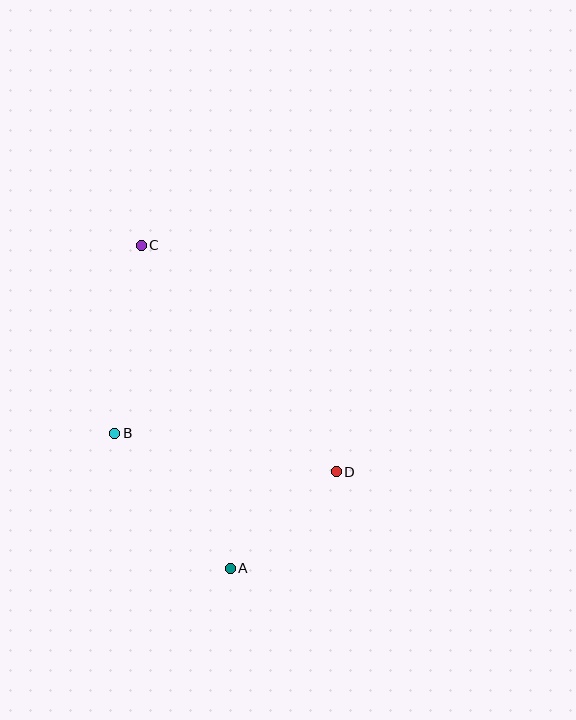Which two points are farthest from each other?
Points A and C are farthest from each other.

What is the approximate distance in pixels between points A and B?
The distance between A and B is approximately 177 pixels.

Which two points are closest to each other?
Points A and D are closest to each other.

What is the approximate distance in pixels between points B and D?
The distance between B and D is approximately 225 pixels.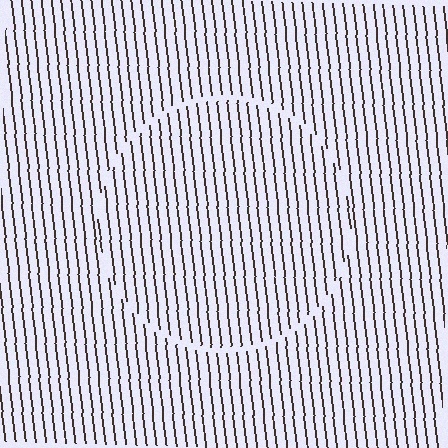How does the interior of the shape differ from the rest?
The interior of the shape contains the same grating, shifted by half a period — the contour is defined by the phase discontinuity where line-ends from the inner and outer gratings abut.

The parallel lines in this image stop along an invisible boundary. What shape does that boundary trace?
An illusory circle. The interior of the shape contains the same grating, shifted by half a period — the contour is defined by the phase discontinuity where line-ends from the inner and outer gratings abut.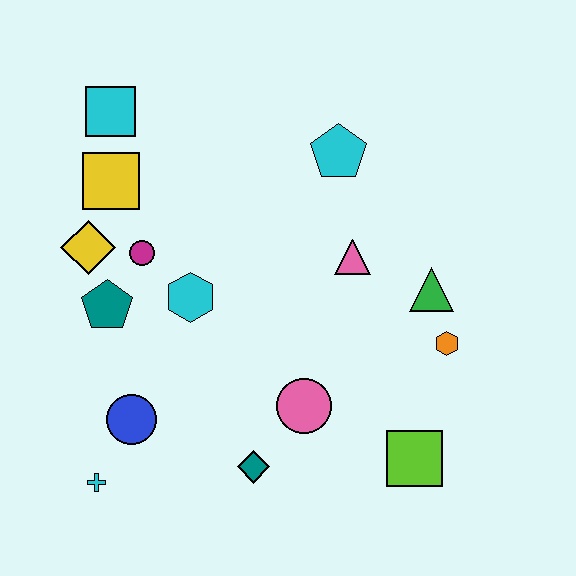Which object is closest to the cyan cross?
The blue circle is closest to the cyan cross.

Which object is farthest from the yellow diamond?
The lime square is farthest from the yellow diamond.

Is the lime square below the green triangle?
Yes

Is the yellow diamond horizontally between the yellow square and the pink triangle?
No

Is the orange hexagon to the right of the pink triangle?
Yes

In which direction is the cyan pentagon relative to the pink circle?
The cyan pentagon is above the pink circle.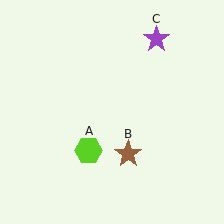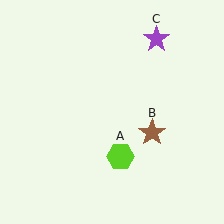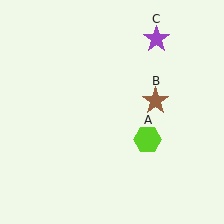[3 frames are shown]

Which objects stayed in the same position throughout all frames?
Purple star (object C) remained stationary.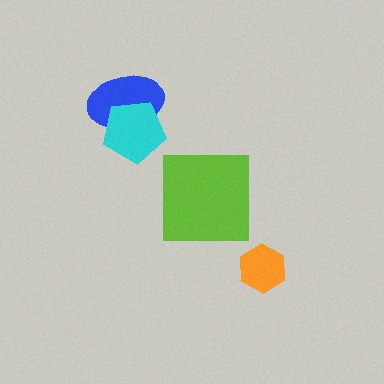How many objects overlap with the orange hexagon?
0 objects overlap with the orange hexagon.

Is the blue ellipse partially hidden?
Yes, it is partially covered by another shape.